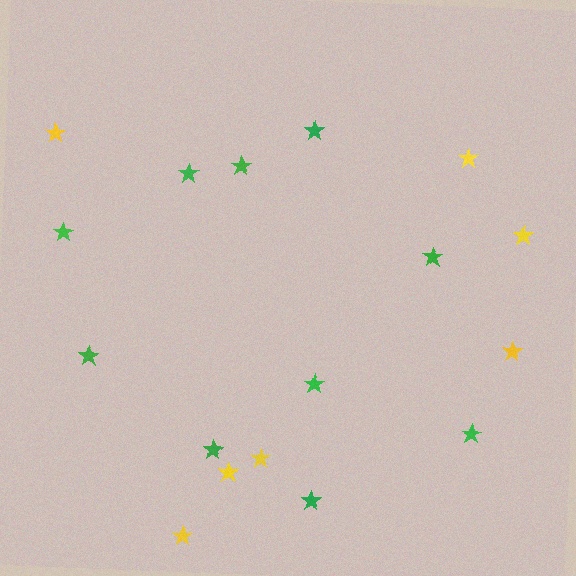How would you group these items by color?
There are 2 groups: one group of green stars (10) and one group of yellow stars (7).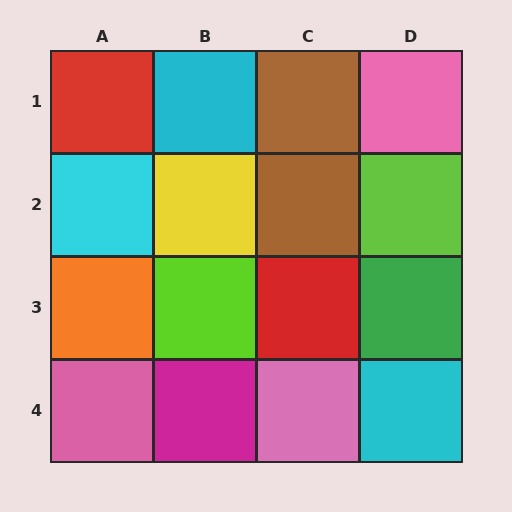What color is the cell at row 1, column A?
Red.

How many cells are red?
2 cells are red.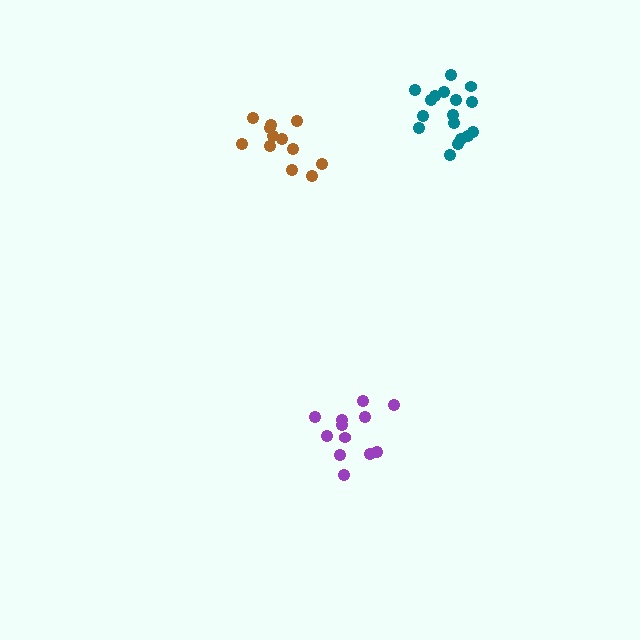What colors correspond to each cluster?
The clusters are colored: brown, teal, purple.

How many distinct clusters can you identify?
There are 3 distinct clusters.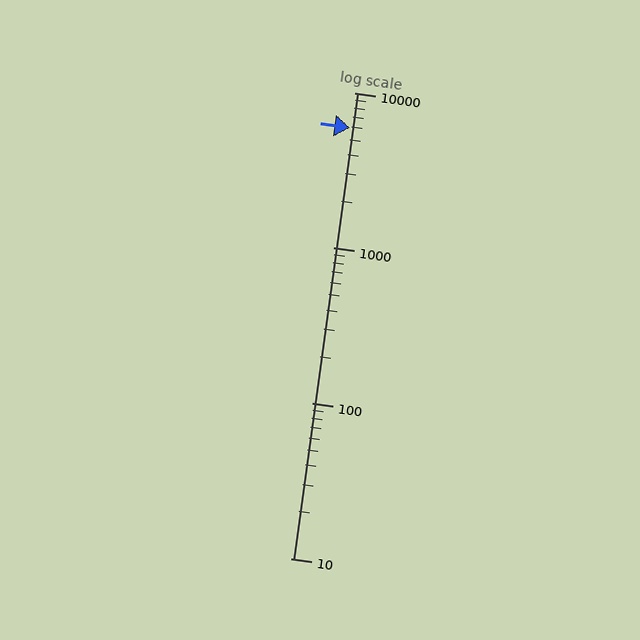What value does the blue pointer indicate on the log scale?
The pointer indicates approximately 5900.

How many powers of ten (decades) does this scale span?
The scale spans 3 decades, from 10 to 10000.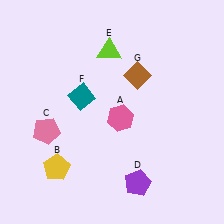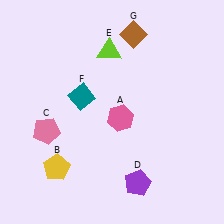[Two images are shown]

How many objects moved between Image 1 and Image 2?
1 object moved between the two images.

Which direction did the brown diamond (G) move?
The brown diamond (G) moved up.